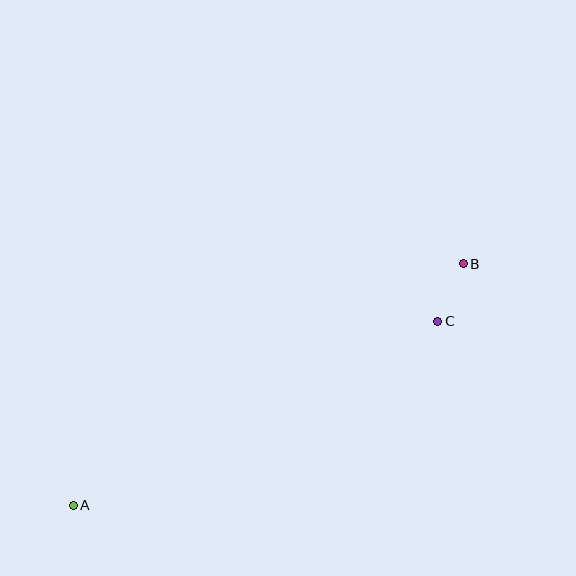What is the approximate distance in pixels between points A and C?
The distance between A and C is approximately 409 pixels.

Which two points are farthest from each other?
Points A and B are farthest from each other.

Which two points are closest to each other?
Points B and C are closest to each other.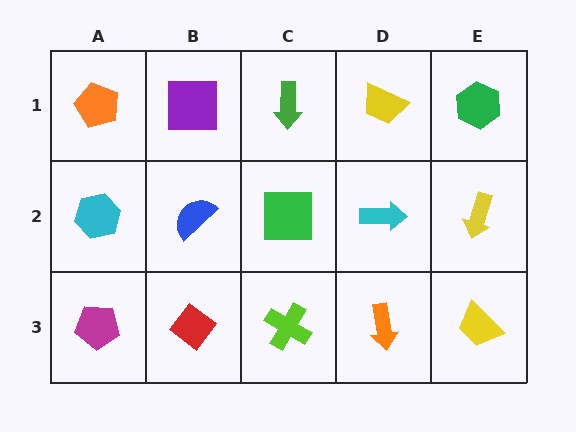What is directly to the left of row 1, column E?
A yellow trapezoid.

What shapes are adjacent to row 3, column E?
A yellow arrow (row 2, column E), an orange arrow (row 3, column D).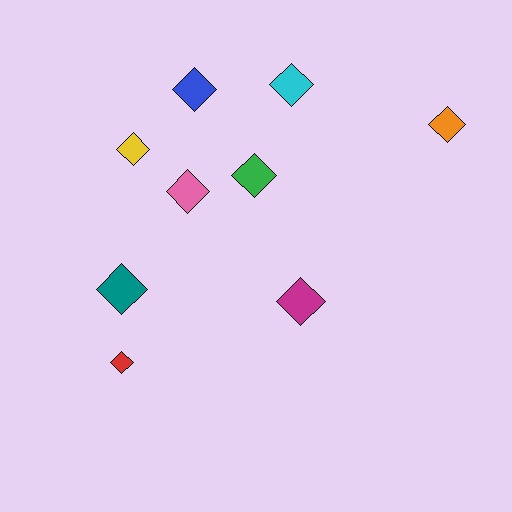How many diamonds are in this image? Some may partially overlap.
There are 9 diamonds.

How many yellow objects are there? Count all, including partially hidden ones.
There is 1 yellow object.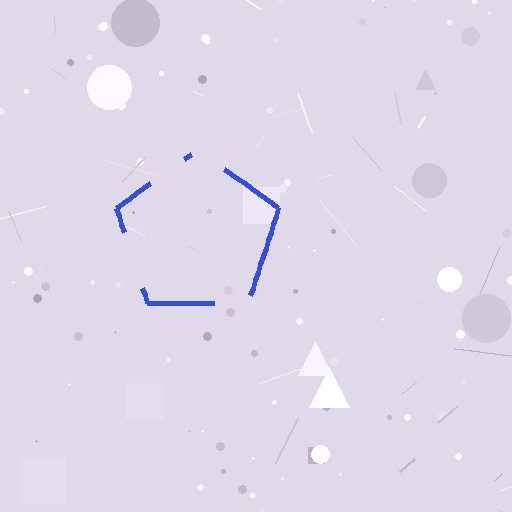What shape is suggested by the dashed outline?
The dashed outline suggests a pentagon.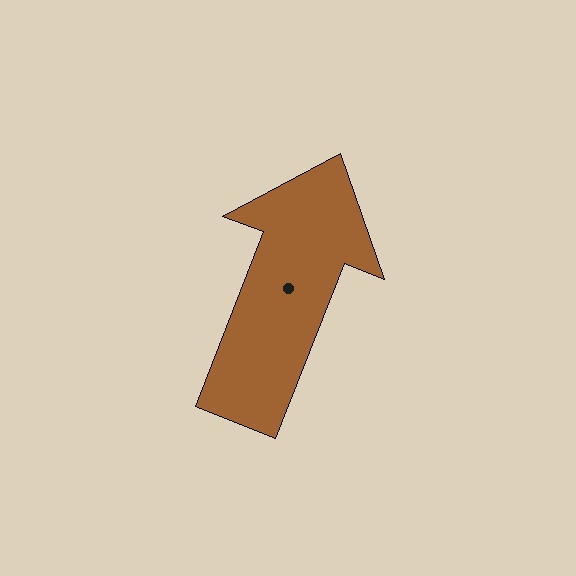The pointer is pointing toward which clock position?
Roughly 1 o'clock.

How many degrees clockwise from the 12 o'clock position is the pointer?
Approximately 21 degrees.